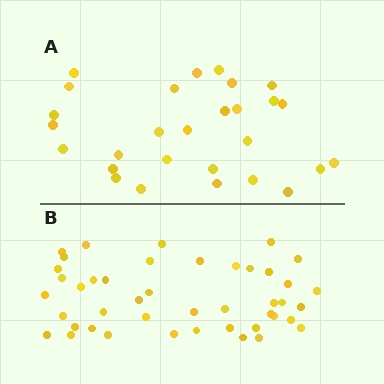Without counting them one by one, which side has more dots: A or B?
Region B (the bottom region) has more dots.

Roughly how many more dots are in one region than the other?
Region B has approximately 15 more dots than region A.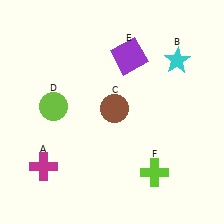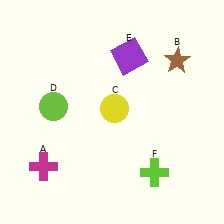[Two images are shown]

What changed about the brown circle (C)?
In Image 1, C is brown. In Image 2, it changed to yellow.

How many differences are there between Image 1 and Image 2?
There are 2 differences between the two images.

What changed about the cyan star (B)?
In Image 1, B is cyan. In Image 2, it changed to brown.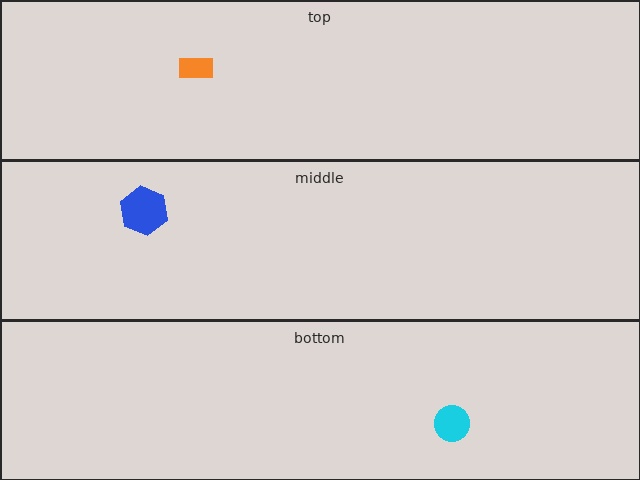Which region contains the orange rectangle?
The top region.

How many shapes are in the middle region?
1.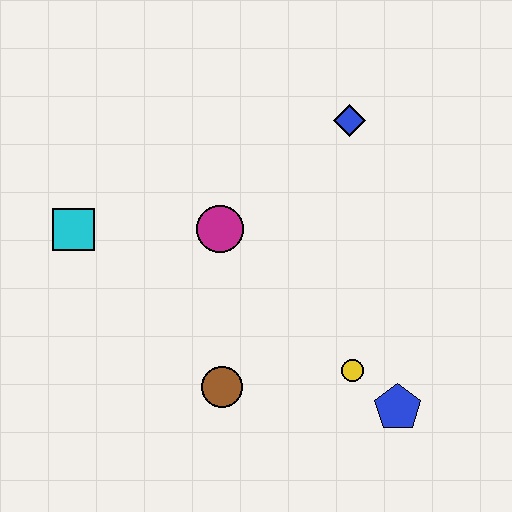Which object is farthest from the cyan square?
The blue pentagon is farthest from the cyan square.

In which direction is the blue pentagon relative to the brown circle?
The blue pentagon is to the right of the brown circle.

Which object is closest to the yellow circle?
The blue pentagon is closest to the yellow circle.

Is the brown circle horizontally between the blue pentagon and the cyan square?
Yes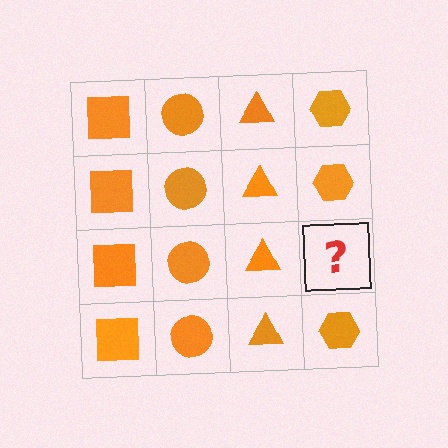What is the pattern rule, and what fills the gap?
The rule is that each column has a consistent shape. The gap should be filled with an orange hexagon.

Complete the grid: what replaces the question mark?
The question mark should be replaced with an orange hexagon.